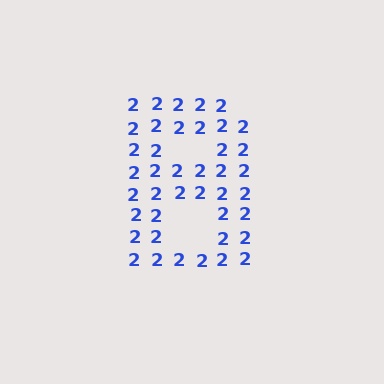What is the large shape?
The large shape is the letter B.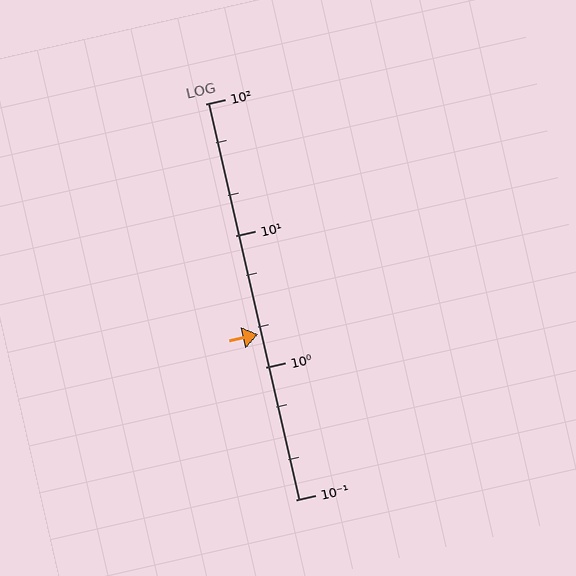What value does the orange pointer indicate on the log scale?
The pointer indicates approximately 1.8.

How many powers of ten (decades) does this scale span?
The scale spans 3 decades, from 0.1 to 100.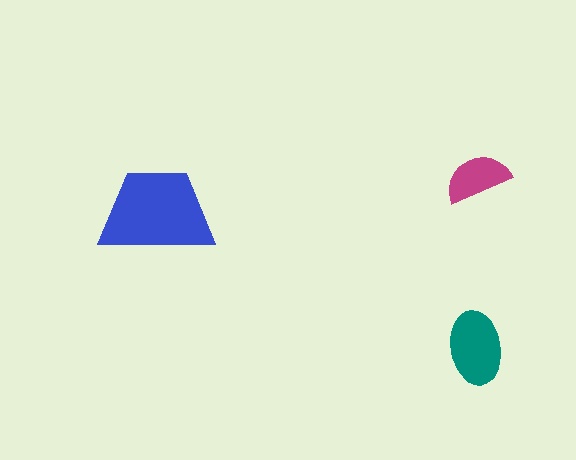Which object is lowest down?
The teal ellipse is bottommost.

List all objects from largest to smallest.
The blue trapezoid, the teal ellipse, the magenta semicircle.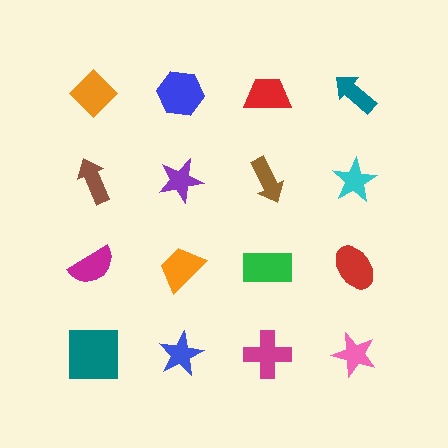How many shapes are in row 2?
4 shapes.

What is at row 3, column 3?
A green rectangle.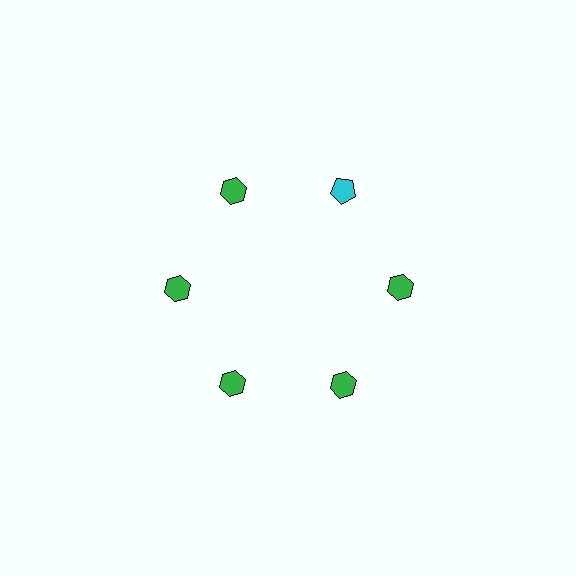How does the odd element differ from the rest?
It differs in both color (cyan instead of green) and shape (pentagon instead of hexagon).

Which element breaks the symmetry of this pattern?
The cyan pentagon at roughly the 1 o'clock position breaks the symmetry. All other shapes are green hexagons.